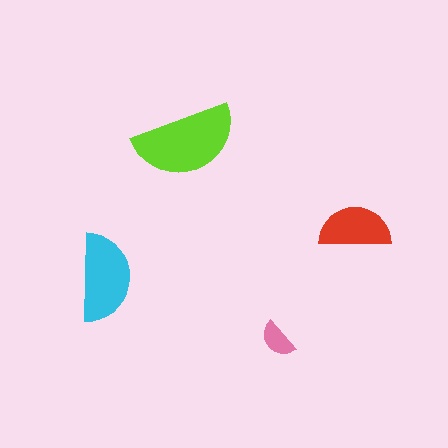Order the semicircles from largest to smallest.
the lime one, the cyan one, the red one, the pink one.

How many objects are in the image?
There are 4 objects in the image.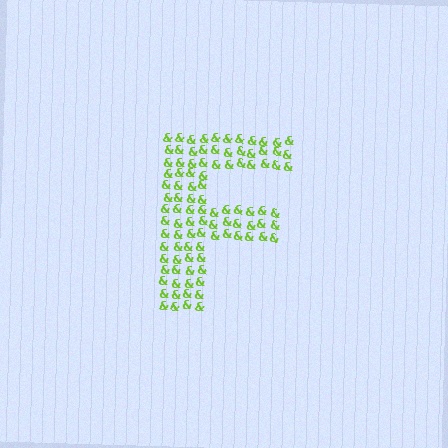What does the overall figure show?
The overall figure shows the letter F.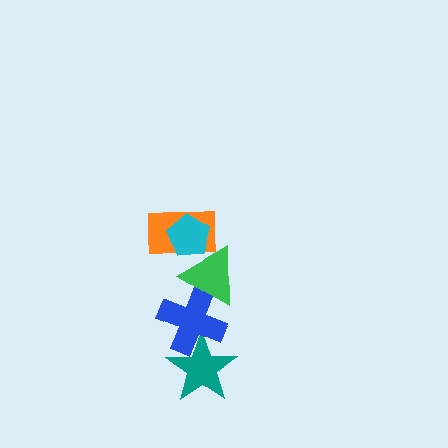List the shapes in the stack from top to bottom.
From top to bottom: the cyan pentagon, the orange rectangle, the green triangle, the blue cross, the teal star.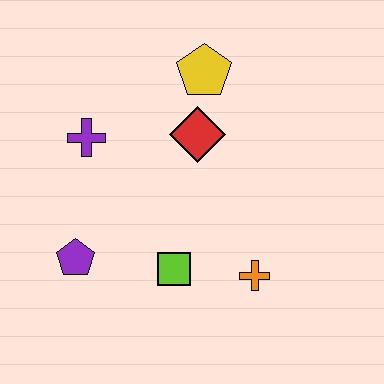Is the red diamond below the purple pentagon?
No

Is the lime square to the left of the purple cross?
No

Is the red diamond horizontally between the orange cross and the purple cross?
Yes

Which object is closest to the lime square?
The orange cross is closest to the lime square.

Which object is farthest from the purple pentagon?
The yellow pentagon is farthest from the purple pentagon.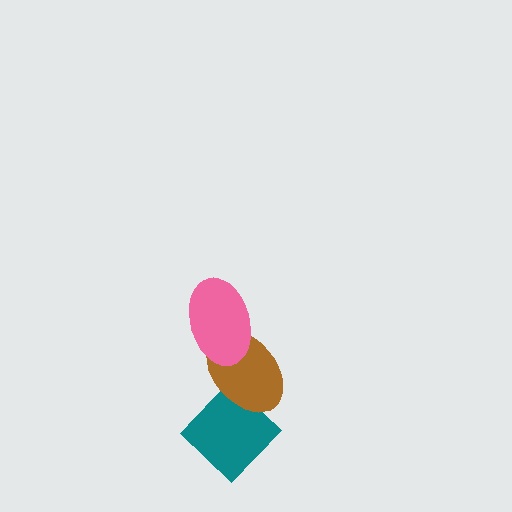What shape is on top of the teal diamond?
The brown ellipse is on top of the teal diamond.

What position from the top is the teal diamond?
The teal diamond is 3rd from the top.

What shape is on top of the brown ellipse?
The pink ellipse is on top of the brown ellipse.